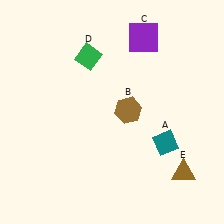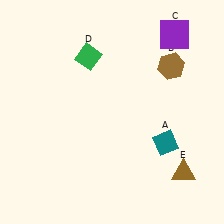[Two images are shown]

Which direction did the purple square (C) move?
The purple square (C) moved right.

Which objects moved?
The objects that moved are: the brown hexagon (B), the purple square (C).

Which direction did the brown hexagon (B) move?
The brown hexagon (B) moved up.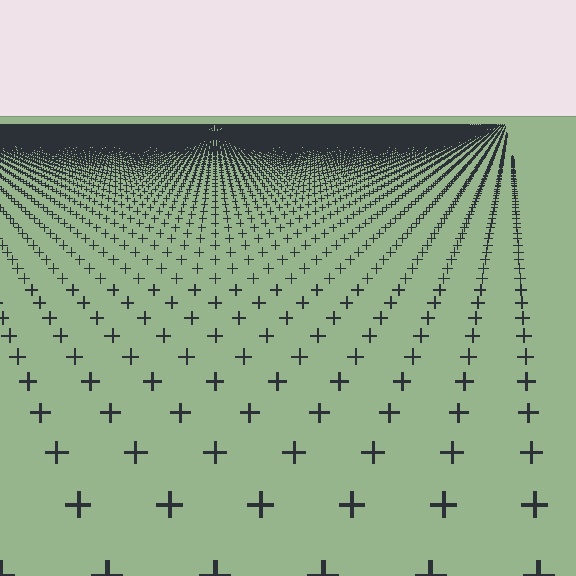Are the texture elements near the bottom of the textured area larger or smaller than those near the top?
Larger. Near the bottom, elements are closer to the viewer and appear at a bigger on-screen size.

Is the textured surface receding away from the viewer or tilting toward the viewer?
The surface is receding away from the viewer. Texture elements get smaller and denser toward the top.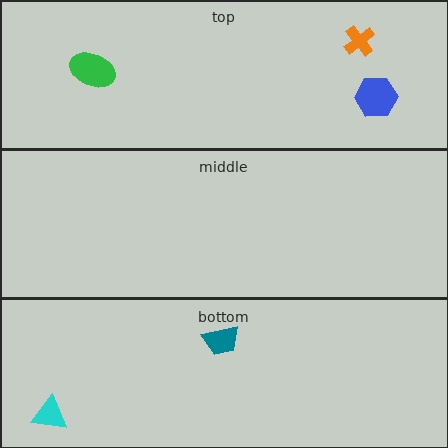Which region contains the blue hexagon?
The top region.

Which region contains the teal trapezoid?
The bottom region.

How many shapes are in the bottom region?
2.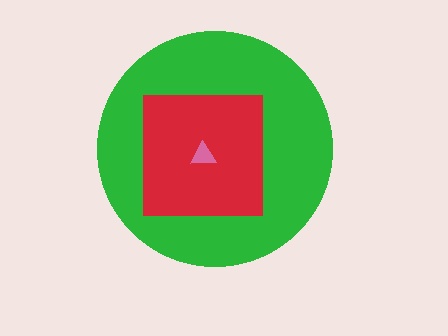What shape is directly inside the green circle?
The red square.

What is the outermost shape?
The green circle.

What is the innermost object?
The pink triangle.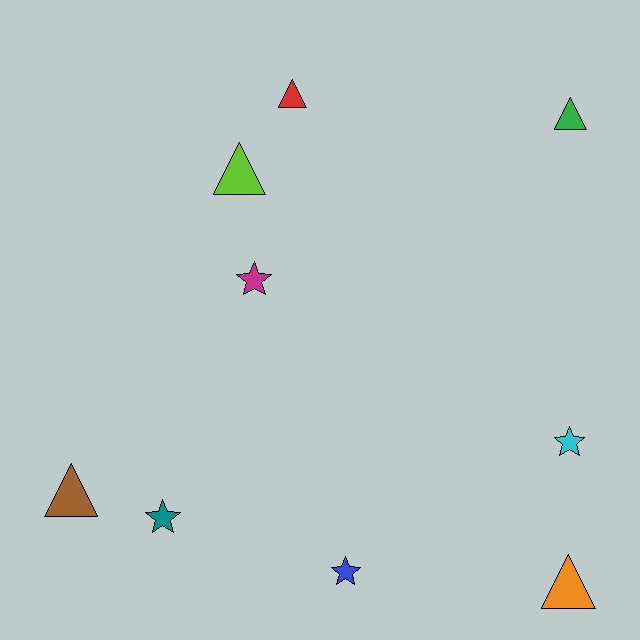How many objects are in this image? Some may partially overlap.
There are 9 objects.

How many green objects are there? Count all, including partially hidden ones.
There is 1 green object.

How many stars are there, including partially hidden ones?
There are 4 stars.